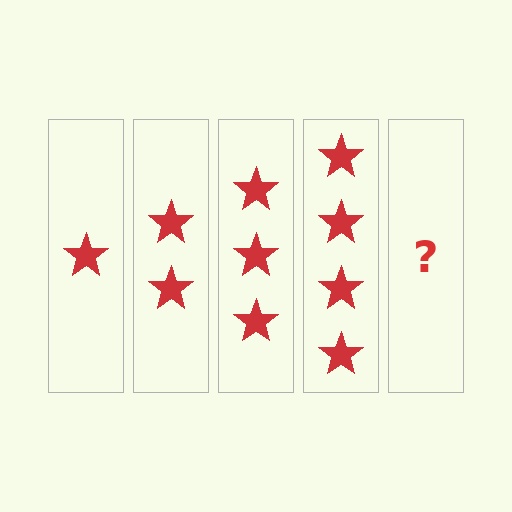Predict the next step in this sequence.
The next step is 5 stars.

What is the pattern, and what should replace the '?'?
The pattern is that each step adds one more star. The '?' should be 5 stars.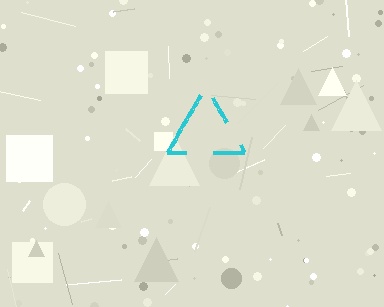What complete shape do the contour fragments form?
The contour fragments form a triangle.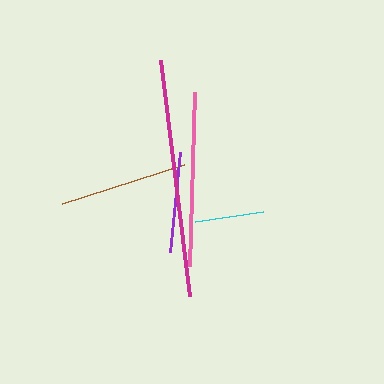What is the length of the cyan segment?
The cyan segment is approximately 69 pixels long.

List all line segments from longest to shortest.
From longest to shortest: magenta, pink, brown, purple, cyan.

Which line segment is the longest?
The magenta line is the longest at approximately 237 pixels.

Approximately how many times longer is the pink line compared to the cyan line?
The pink line is approximately 2.5 times the length of the cyan line.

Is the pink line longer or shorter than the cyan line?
The pink line is longer than the cyan line.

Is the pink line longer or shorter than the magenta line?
The magenta line is longer than the pink line.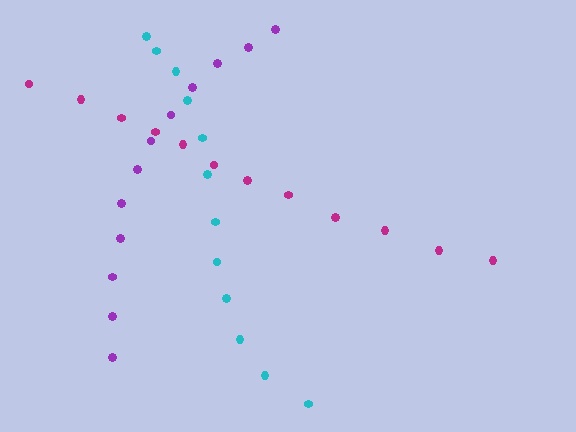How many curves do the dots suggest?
There are 3 distinct paths.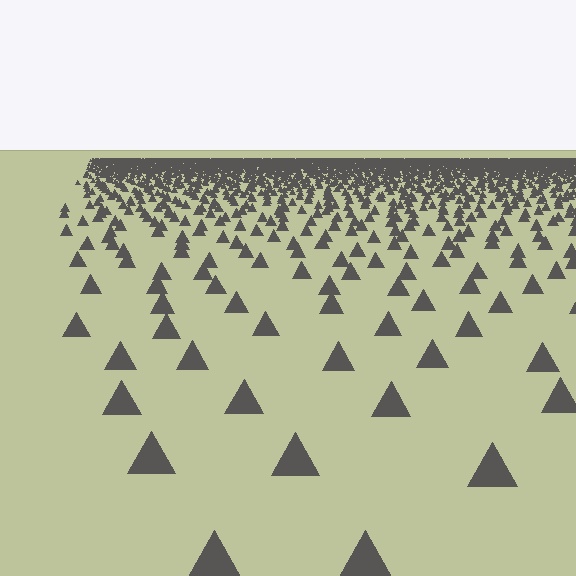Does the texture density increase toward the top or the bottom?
Density increases toward the top.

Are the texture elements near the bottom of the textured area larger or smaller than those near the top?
Larger. Near the bottom, elements are closer to the viewer and appear at a bigger on-screen size.